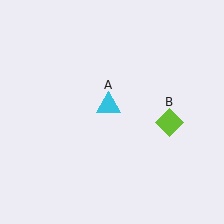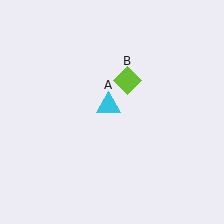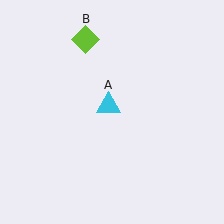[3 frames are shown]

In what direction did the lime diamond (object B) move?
The lime diamond (object B) moved up and to the left.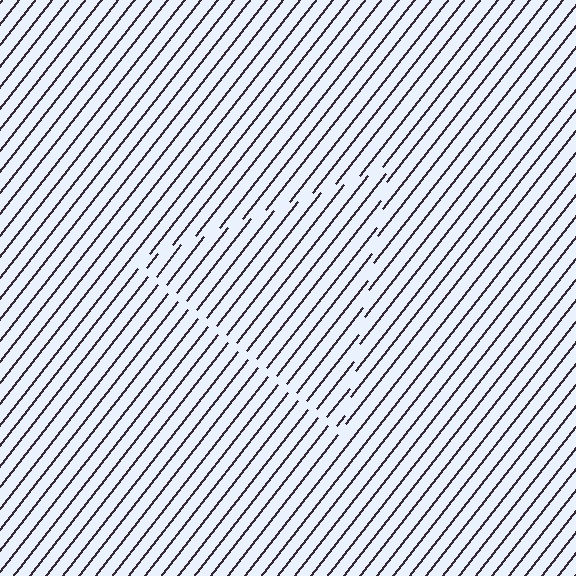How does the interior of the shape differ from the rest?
The interior of the shape contains the same grating, shifted by half a period — the contour is defined by the phase discontinuity where line-ends from the inner and outer gratings abut.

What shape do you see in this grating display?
An illusory triangle. The interior of the shape contains the same grating, shifted by half a period — the contour is defined by the phase discontinuity where line-ends from the inner and outer gratings abut.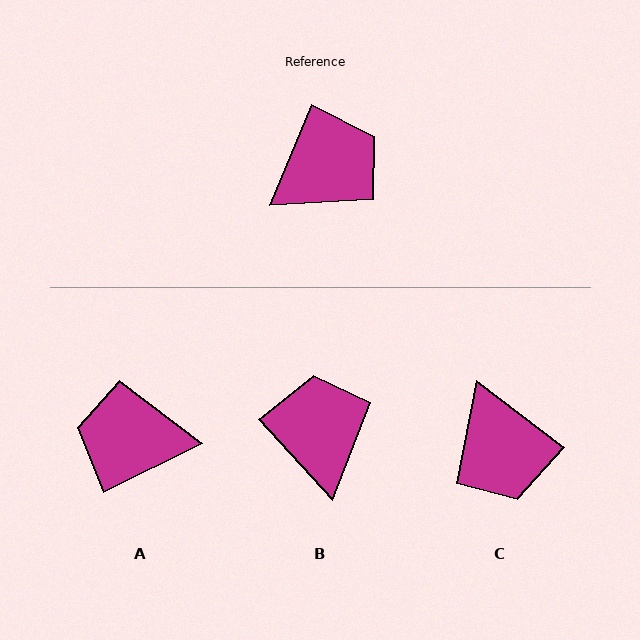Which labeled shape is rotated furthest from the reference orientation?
A, about 139 degrees away.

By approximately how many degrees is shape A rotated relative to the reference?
Approximately 139 degrees counter-clockwise.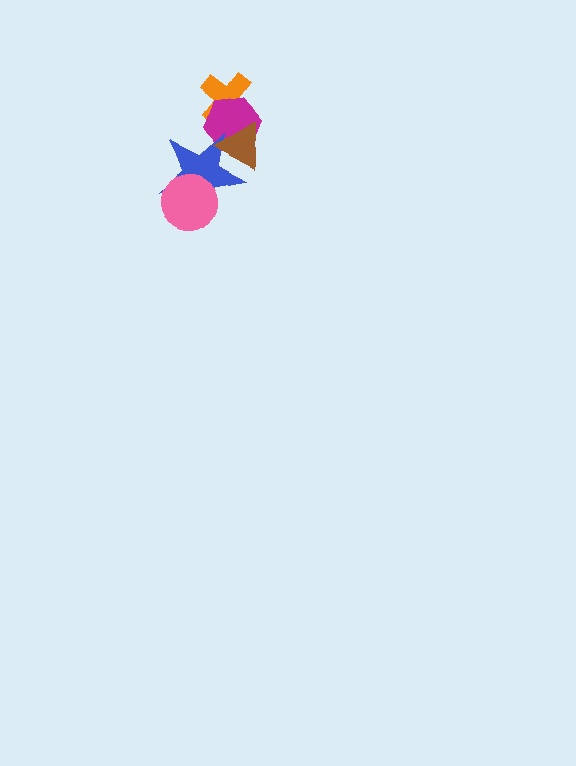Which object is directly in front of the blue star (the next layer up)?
The pink circle is directly in front of the blue star.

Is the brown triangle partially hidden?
No, no other shape covers it.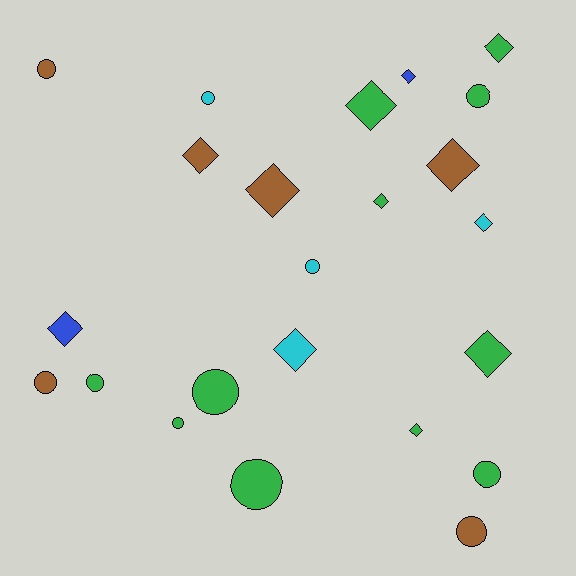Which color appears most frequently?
Green, with 11 objects.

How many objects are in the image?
There are 23 objects.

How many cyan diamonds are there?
There are 2 cyan diamonds.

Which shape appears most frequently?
Diamond, with 12 objects.